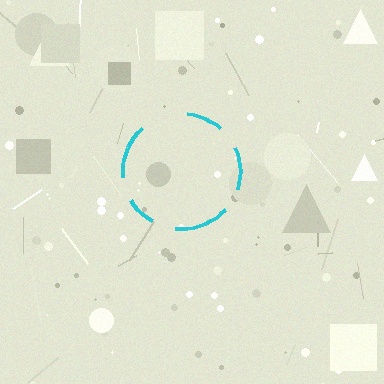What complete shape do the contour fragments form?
The contour fragments form a circle.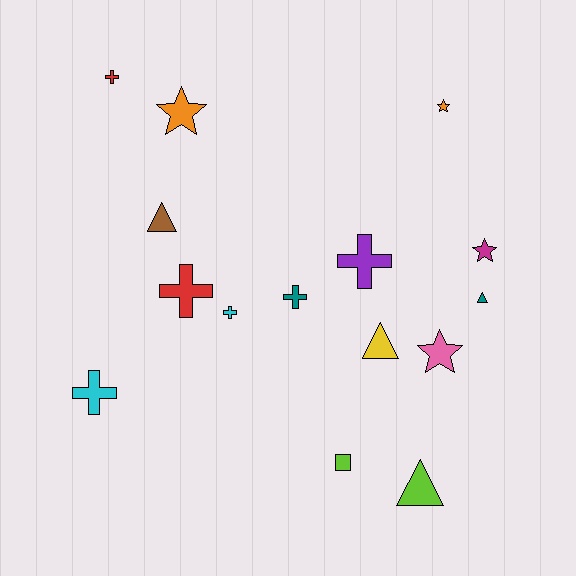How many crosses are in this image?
There are 6 crosses.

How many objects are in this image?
There are 15 objects.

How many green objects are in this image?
There are no green objects.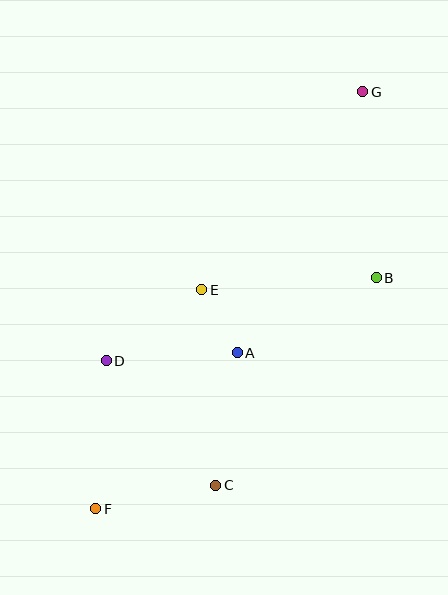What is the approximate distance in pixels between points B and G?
The distance between B and G is approximately 186 pixels.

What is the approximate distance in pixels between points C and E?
The distance between C and E is approximately 196 pixels.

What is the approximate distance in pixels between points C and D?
The distance between C and D is approximately 166 pixels.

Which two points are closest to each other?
Points A and E are closest to each other.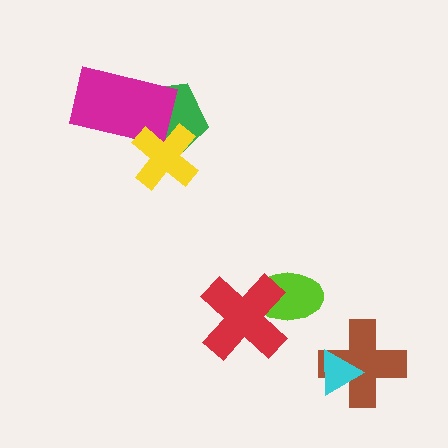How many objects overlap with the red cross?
1 object overlaps with the red cross.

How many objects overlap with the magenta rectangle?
2 objects overlap with the magenta rectangle.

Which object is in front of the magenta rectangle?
The yellow cross is in front of the magenta rectangle.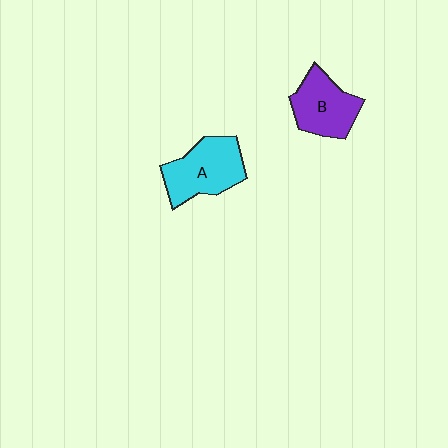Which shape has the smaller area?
Shape B (purple).